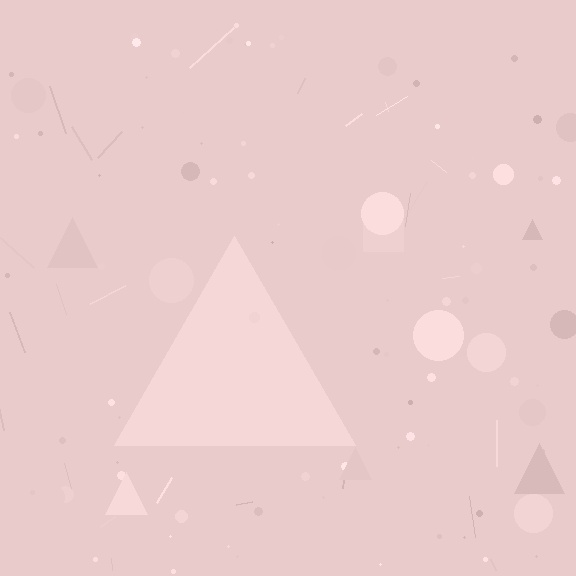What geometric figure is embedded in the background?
A triangle is embedded in the background.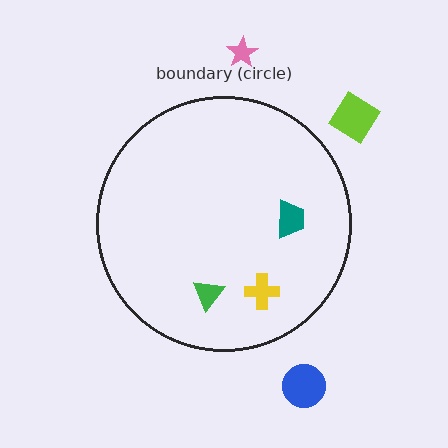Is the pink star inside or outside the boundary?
Outside.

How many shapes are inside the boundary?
3 inside, 3 outside.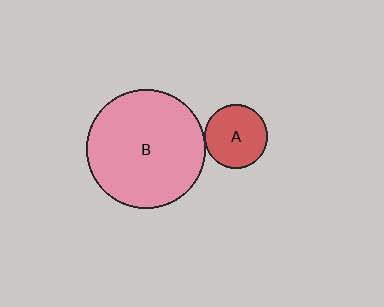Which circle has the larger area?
Circle B (pink).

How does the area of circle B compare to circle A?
Approximately 3.5 times.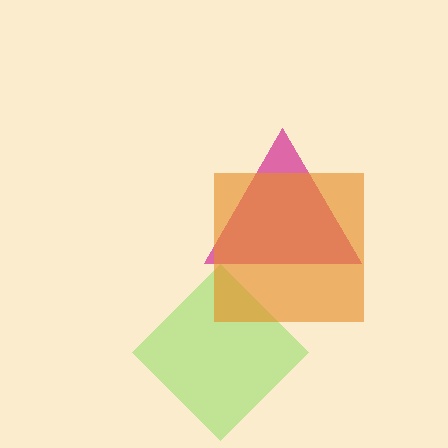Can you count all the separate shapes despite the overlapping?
Yes, there are 3 separate shapes.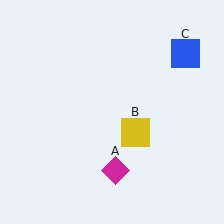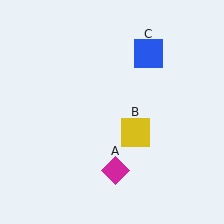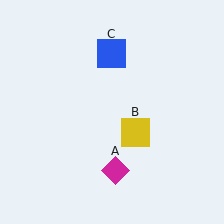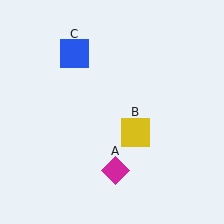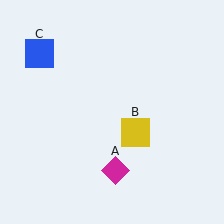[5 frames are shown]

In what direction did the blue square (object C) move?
The blue square (object C) moved left.